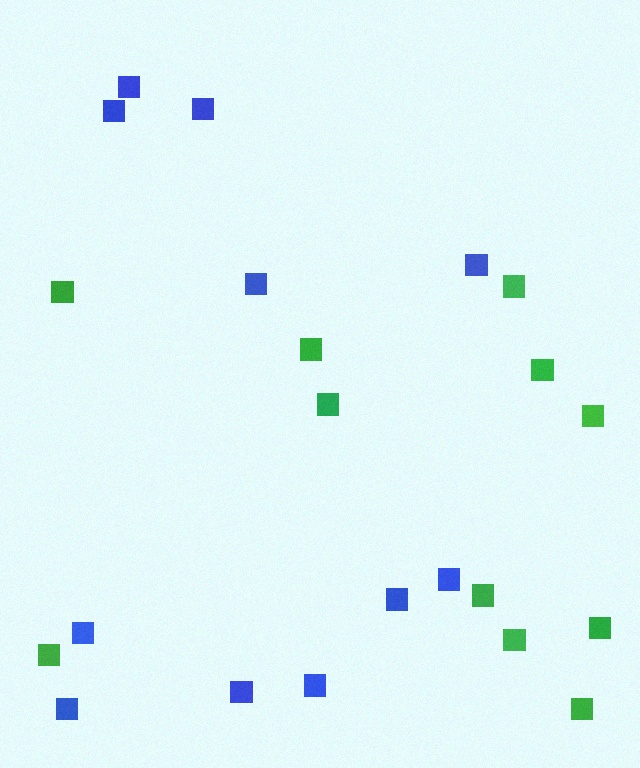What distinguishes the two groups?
There are 2 groups: one group of green squares (11) and one group of blue squares (11).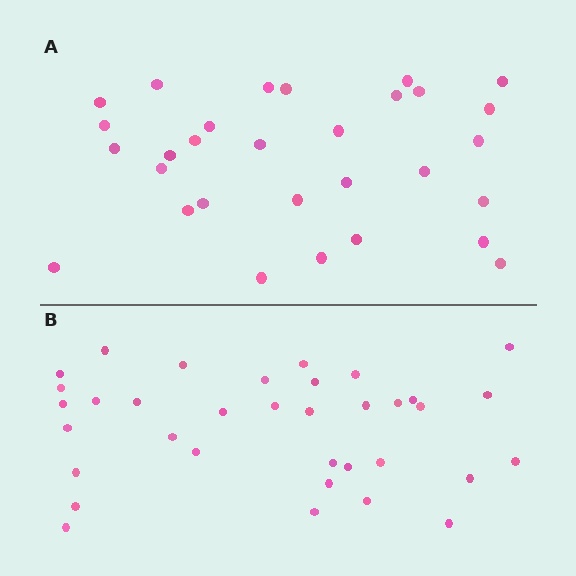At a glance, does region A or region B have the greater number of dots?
Region B (the bottom region) has more dots.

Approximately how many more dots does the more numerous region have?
Region B has about 5 more dots than region A.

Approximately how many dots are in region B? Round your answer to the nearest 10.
About 40 dots. (The exact count is 35, which rounds to 40.)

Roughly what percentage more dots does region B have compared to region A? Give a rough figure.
About 15% more.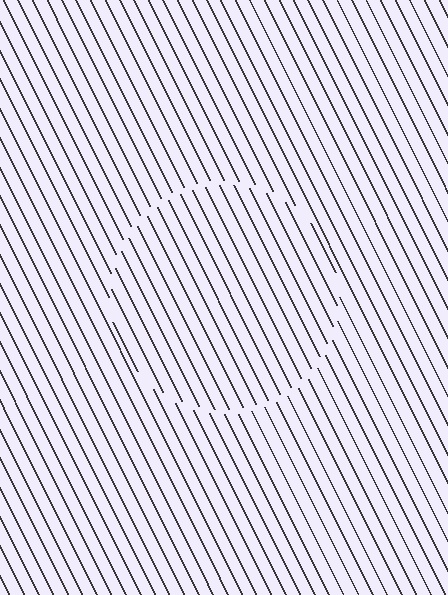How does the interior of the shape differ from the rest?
The interior of the shape contains the same grating, shifted by half a period — the contour is defined by the phase discontinuity where line-ends from the inner and outer gratings abut.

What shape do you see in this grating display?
An illusory circle. The interior of the shape contains the same grating, shifted by half a period — the contour is defined by the phase discontinuity where line-ends from the inner and outer gratings abut.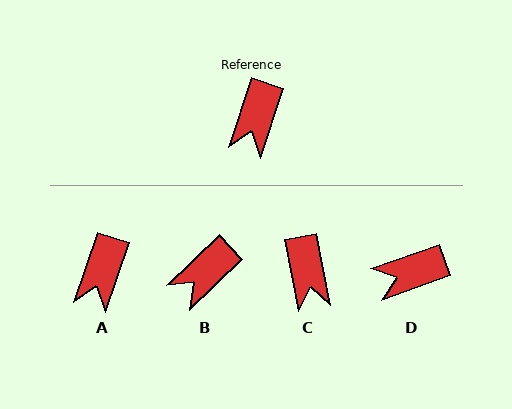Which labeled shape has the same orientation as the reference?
A.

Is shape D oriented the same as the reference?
No, it is off by about 52 degrees.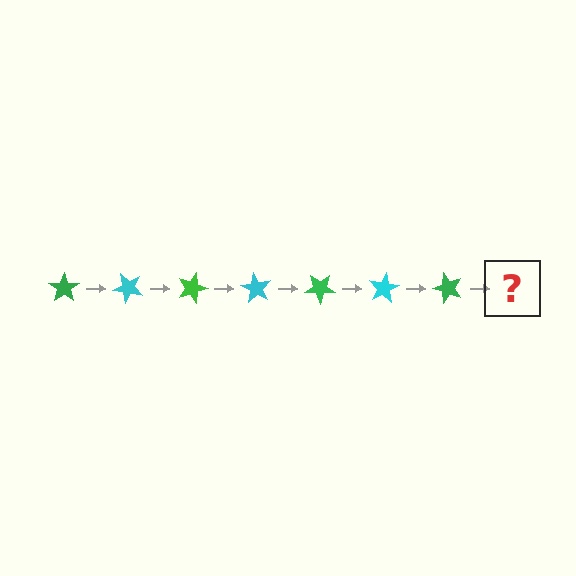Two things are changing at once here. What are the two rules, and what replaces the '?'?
The two rules are that it rotates 45 degrees each step and the color cycles through green and cyan. The '?' should be a cyan star, rotated 315 degrees from the start.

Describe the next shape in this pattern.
It should be a cyan star, rotated 315 degrees from the start.